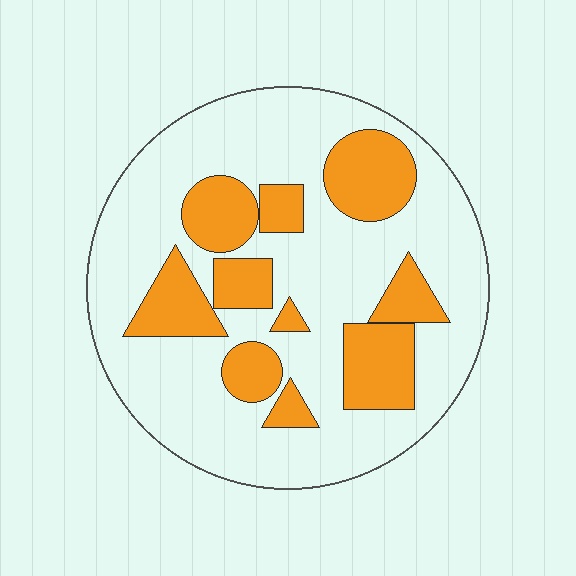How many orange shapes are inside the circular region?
10.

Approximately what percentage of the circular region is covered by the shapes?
Approximately 30%.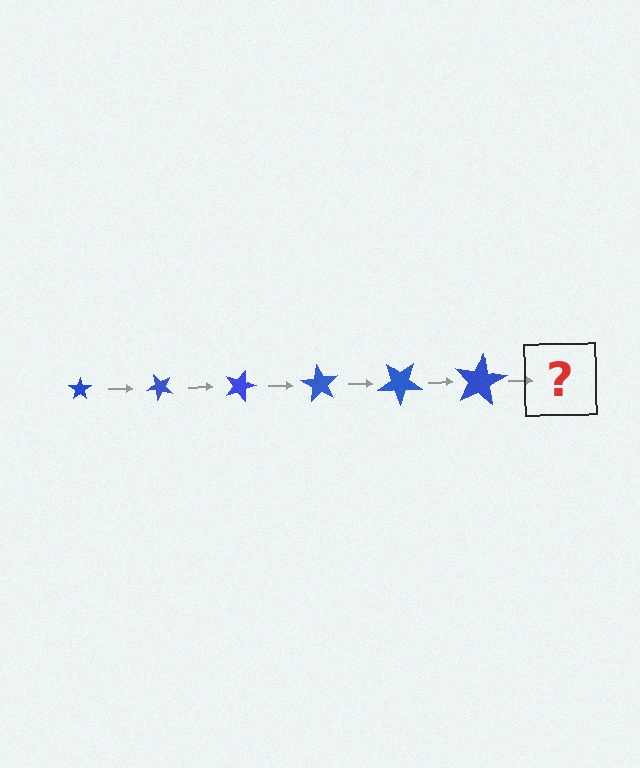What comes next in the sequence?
The next element should be a star, larger than the previous one and rotated 270 degrees from the start.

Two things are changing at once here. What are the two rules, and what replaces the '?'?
The two rules are that the star grows larger each step and it rotates 45 degrees each step. The '?' should be a star, larger than the previous one and rotated 270 degrees from the start.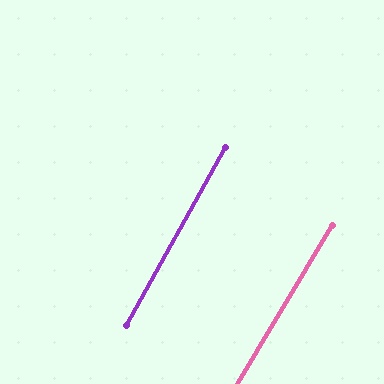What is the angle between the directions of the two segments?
Approximately 2 degrees.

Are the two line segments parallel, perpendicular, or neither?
Parallel — their directions differ by only 1.7°.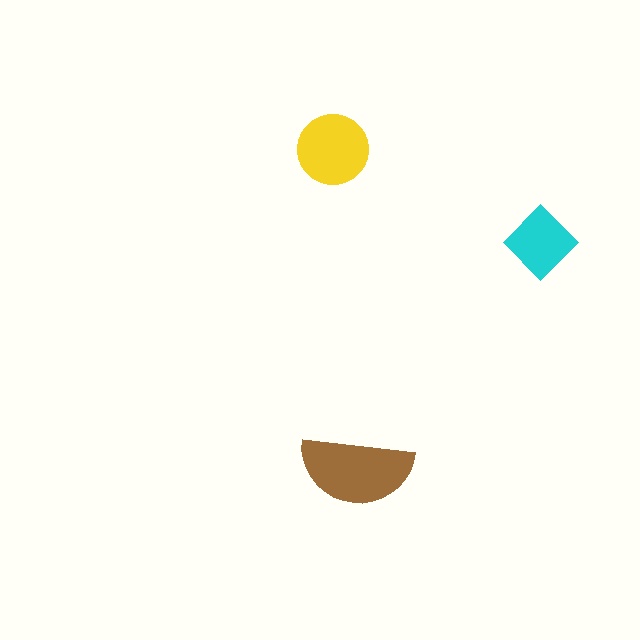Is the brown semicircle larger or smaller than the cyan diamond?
Larger.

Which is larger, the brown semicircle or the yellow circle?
The brown semicircle.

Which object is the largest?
The brown semicircle.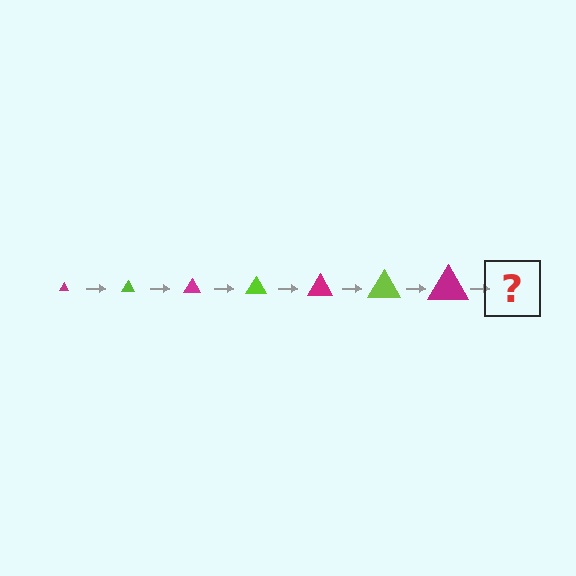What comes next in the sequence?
The next element should be a lime triangle, larger than the previous one.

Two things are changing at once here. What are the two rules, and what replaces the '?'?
The two rules are that the triangle grows larger each step and the color cycles through magenta and lime. The '?' should be a lime triangle, larger than the previous one.